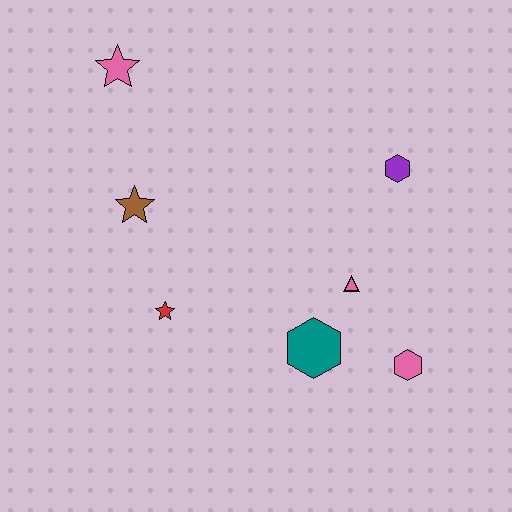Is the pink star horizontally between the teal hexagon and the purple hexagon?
No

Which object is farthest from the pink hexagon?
The pink star is farthest from the pink hexagon.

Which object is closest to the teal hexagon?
The pink triangle is closest to the teal hexagon.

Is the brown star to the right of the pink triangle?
No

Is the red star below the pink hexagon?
No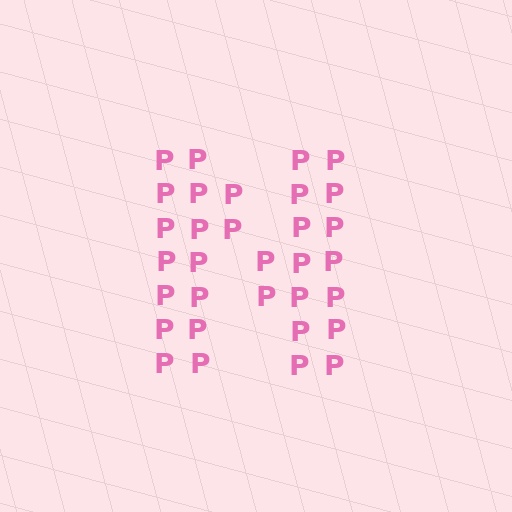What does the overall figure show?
The overall figure shows the letter N.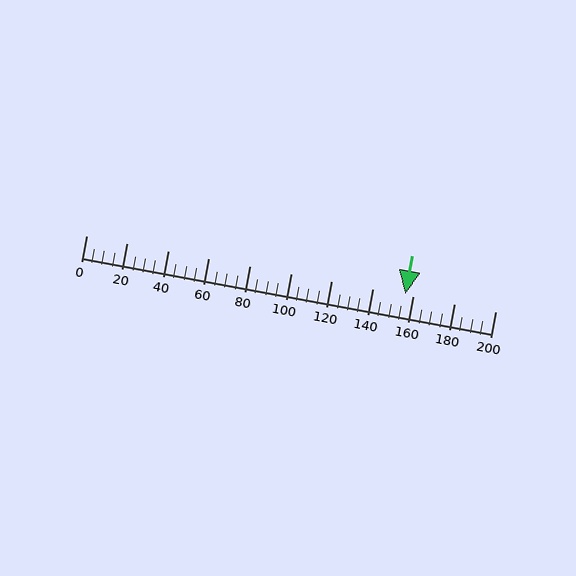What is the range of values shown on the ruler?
The ruler shows values from 0 to 200.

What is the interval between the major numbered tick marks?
The major tick marks are spaced 20 units apart.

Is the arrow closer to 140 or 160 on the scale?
The arrow is closer to 160.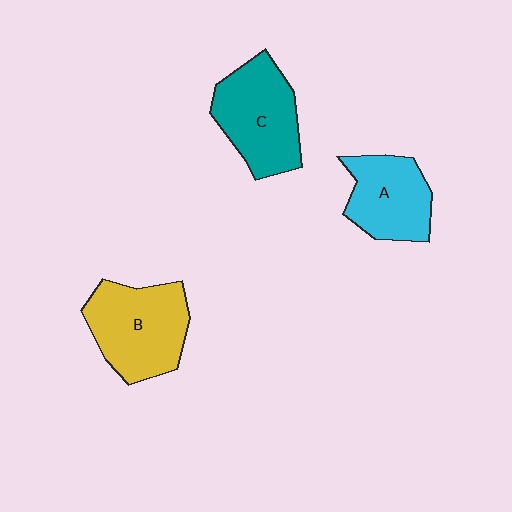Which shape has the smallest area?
Shape A (cyan).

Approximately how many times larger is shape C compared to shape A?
Approximately 1.2 times.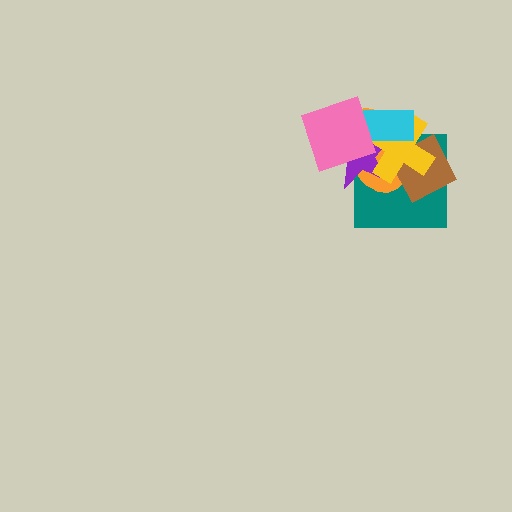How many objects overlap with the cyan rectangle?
5 objects overlap with the cyan rectangle.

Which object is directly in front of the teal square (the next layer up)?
The orange ellipse is directly in front of the teal square.